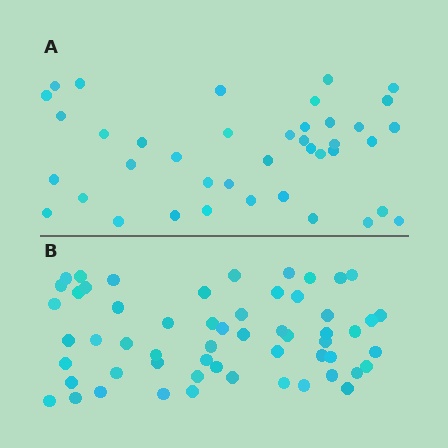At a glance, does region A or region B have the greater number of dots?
Region B (the bottom region) has more dots.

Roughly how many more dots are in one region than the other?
Region B has approximately 15 more dots than region A.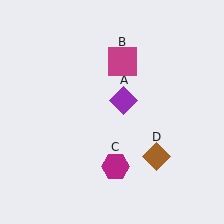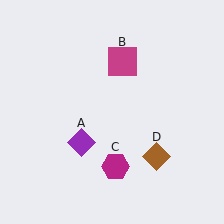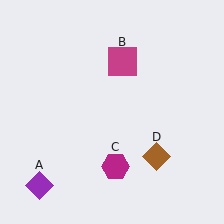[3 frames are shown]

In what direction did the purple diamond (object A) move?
The purple diamond (object A) moved down and to the left.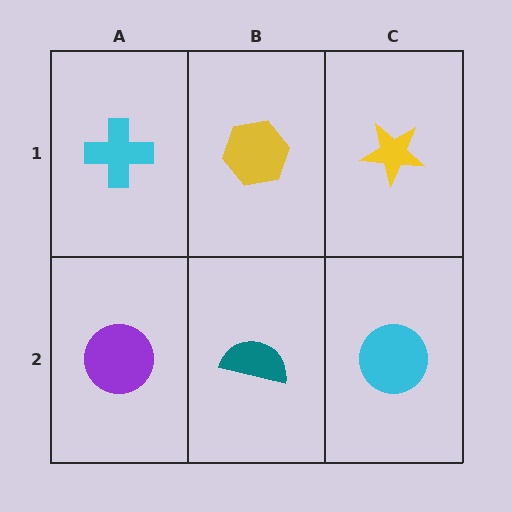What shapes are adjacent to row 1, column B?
A teal semicircle (row 2, column B), a cyan cross (row 1, column A), a yellow star (row 1, column C).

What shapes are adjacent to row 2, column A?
A cyan cross (row 1, column A), a teal semicircle (row 2, column B).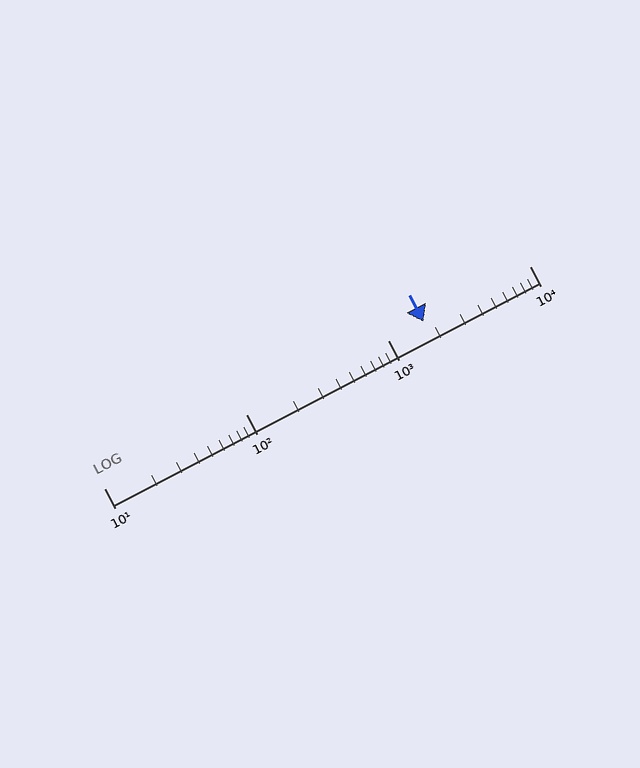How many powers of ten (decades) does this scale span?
The scale spans 3 decades, from 10 to 10000.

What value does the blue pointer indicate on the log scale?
The pointer indicates approximately 1800.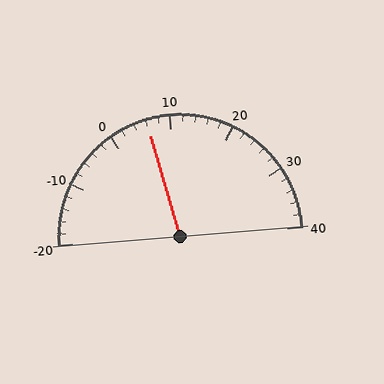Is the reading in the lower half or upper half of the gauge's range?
The reading is in the lower half of the range (-20 to 40).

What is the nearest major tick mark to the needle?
The nearest major tick mark is 10.